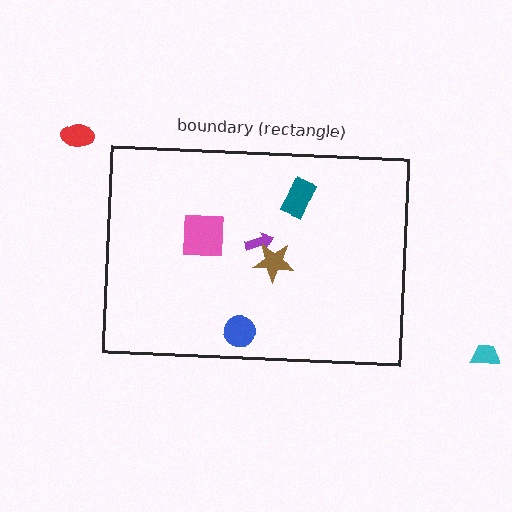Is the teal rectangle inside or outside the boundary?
Inside.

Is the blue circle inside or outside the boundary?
Inside.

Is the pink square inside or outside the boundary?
Inside.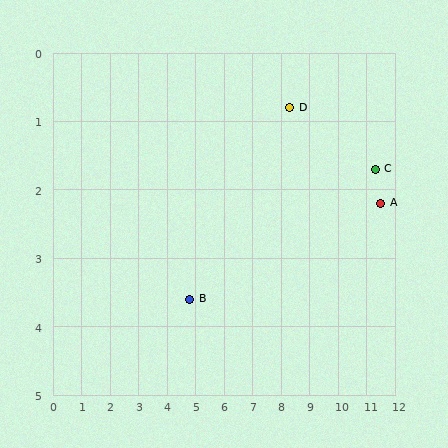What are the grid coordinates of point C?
Point C is at approximately (11.3, 1.7).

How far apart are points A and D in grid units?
Points A and D are about 3.5 grid units apart.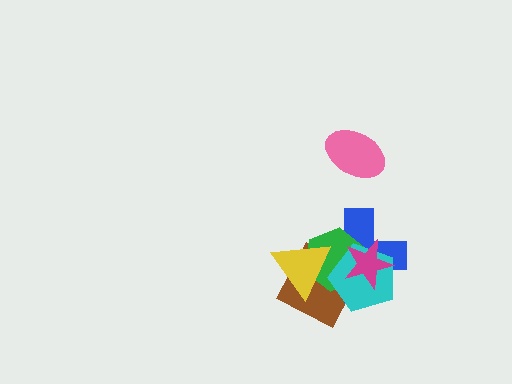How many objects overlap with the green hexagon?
5 objects overlap with the green hexagon.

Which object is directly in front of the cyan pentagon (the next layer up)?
The yellow triangle is directly in front of the cyan pentagon.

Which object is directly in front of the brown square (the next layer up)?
The blue cross is directly in front of the brown square.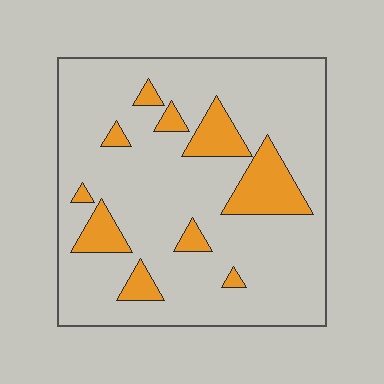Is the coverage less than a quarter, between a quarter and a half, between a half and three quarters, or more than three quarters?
Less than a quarter.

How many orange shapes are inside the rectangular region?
10.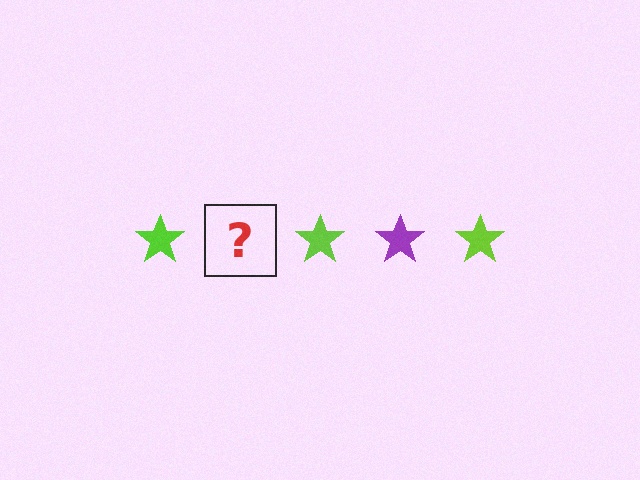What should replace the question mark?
The question mark should be replaced with a purple star.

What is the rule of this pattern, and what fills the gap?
The rule is that the pattern cycles through lime, purple stars. The gap should be filled with a purple star.